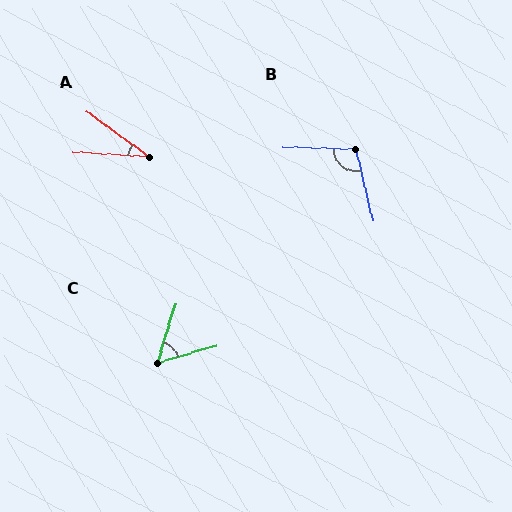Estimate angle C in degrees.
Approximately 57 degrees.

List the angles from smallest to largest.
A (32°), C (57°), B (105°).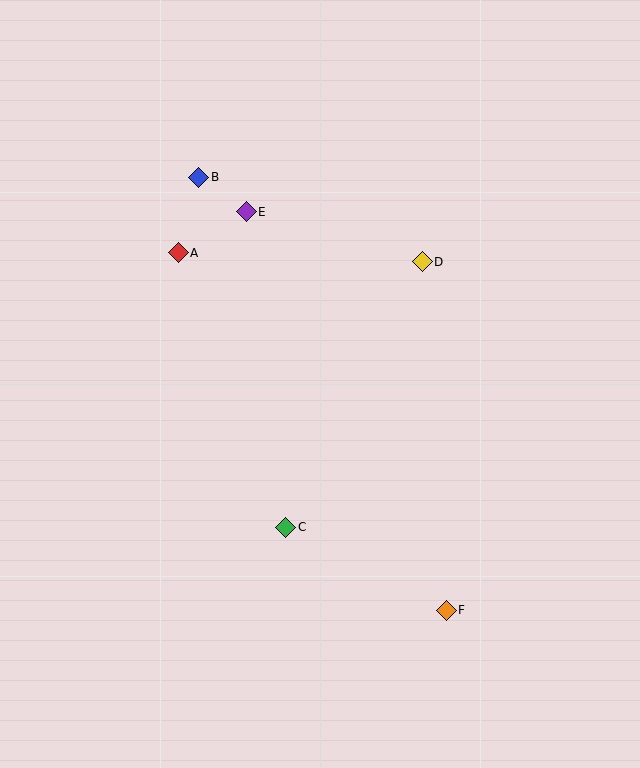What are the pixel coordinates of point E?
Point E is at (246, 212).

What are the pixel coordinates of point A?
Point A is at (178, 253).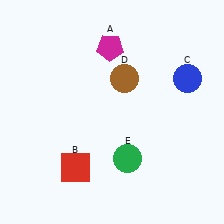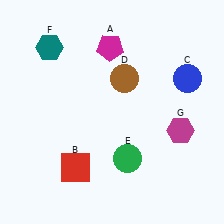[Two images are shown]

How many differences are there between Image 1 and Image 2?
There are 2 differences between the two images.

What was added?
A teal hexagon (F), a magenta hexagon (G) were added in Image 2.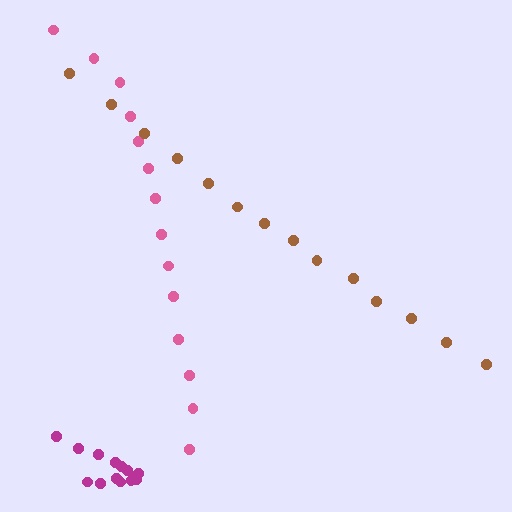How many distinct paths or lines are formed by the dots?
There are 3 distinct paths.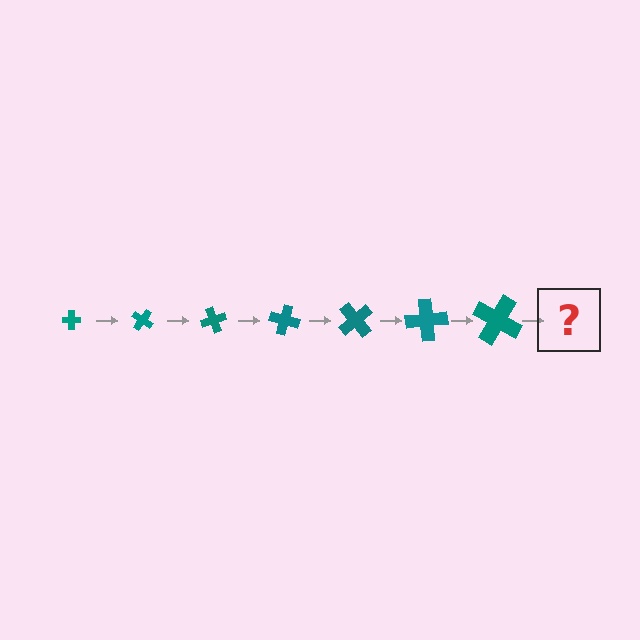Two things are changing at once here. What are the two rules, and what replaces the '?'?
The two rules are that the cross grows larger each step and it rotates 35 degrees each step. The '?' should be a cross, larger than the previous one and rotated 245 degrees from the start.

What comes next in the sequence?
The next element should be a cross, larger than the previous one and rotated 245 degrees from the start.